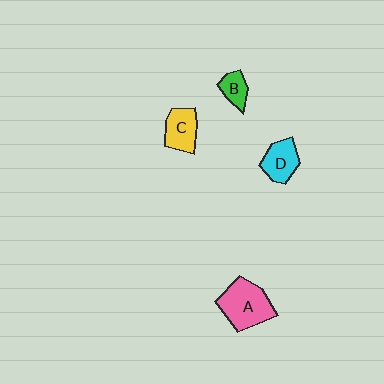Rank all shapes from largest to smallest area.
From largest to smallest: A (pink), C (yellow), D (cyan), B (green).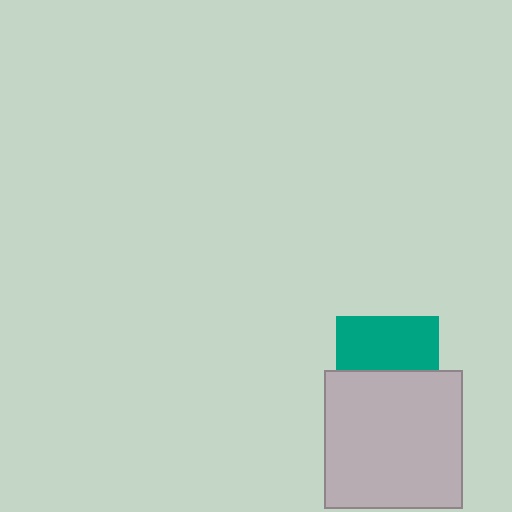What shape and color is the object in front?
The object in front is a light gray square.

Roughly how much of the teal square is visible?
About half of it is visible (roughly 52%).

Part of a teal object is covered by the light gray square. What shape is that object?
It is a square.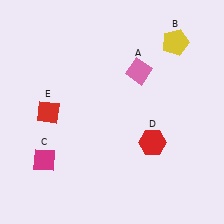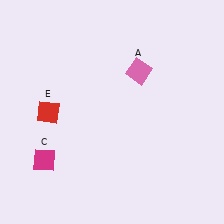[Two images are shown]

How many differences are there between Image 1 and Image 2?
There are 2 differences between the two images.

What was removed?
The yellow pentagon (B), the red hexagon (D) were removed in Image 2.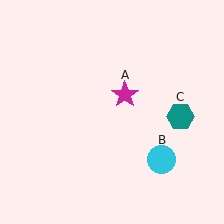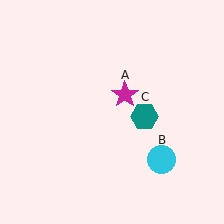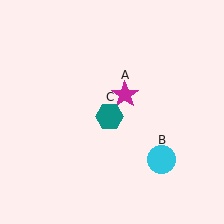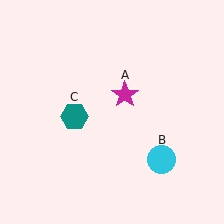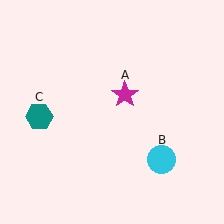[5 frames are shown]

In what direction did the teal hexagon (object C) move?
The teal hexagon (object C) moved left.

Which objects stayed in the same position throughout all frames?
Magenta star (object A) and cyan circle (object B) remained stationary.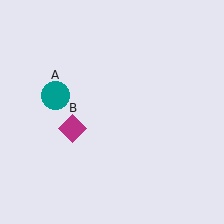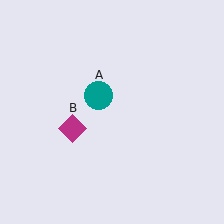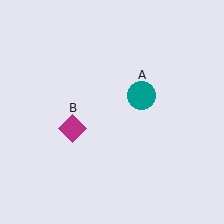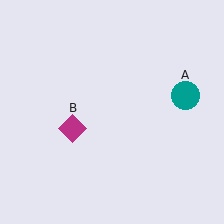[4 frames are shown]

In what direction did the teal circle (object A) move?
The teal circle (object A) moved right.